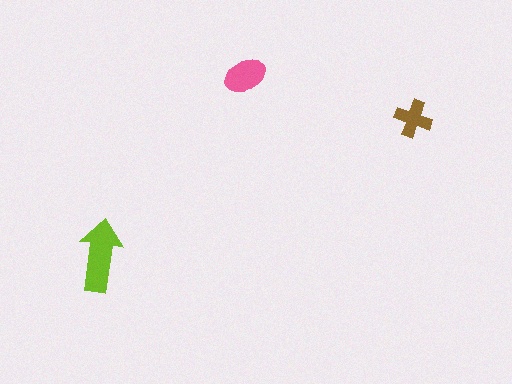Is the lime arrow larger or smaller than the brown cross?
Larger.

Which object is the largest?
The lime arrow.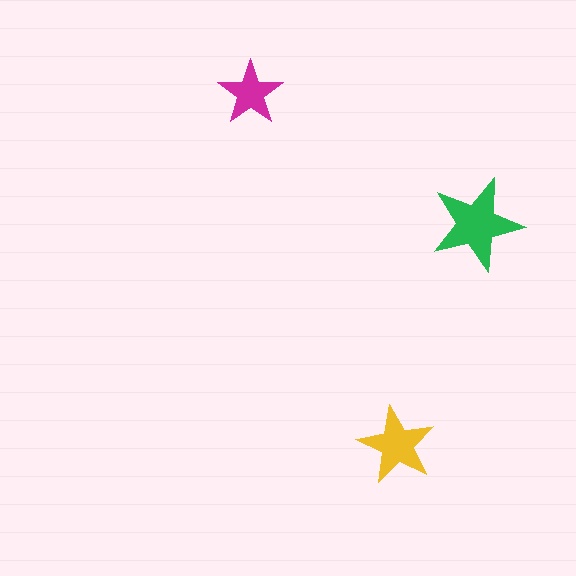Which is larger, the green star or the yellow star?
The green one.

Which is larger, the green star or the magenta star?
The green one.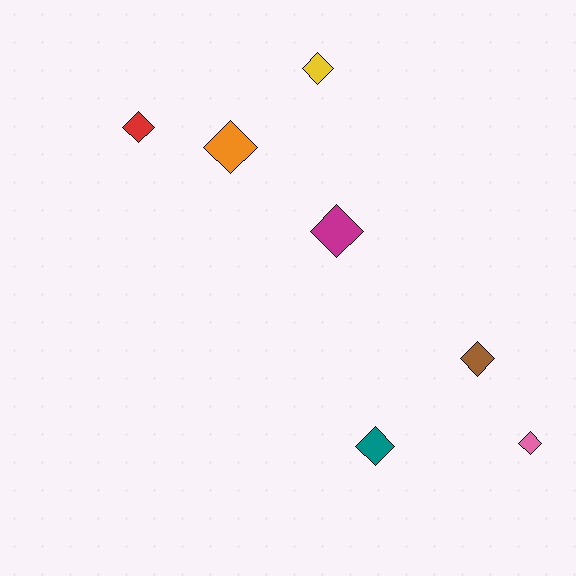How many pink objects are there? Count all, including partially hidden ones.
There is 1 pink object.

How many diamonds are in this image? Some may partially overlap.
There are 7 diamonds.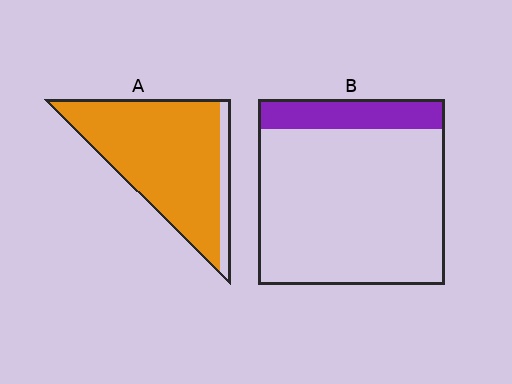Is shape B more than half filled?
No.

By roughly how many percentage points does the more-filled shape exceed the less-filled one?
By roughly 70 percentage points (A over B).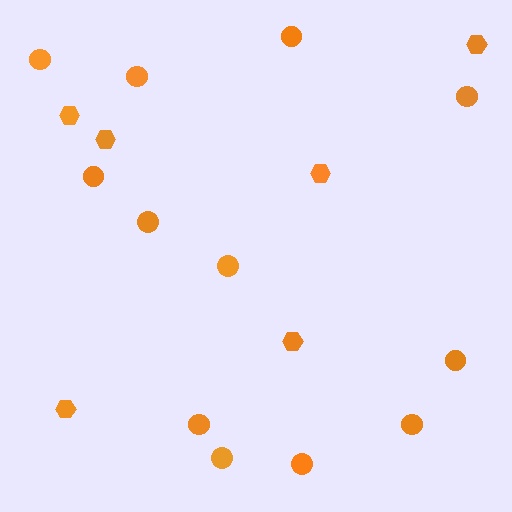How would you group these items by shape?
There are 2 groups: one group of circles (12) and one group of hexagons (6).